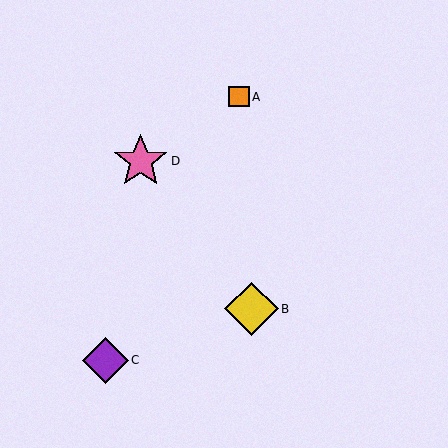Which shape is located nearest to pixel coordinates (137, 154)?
The pink star (labeled D) at (141, 161) is nearest to that location.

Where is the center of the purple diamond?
The center of the purple diamond is at (105, 360).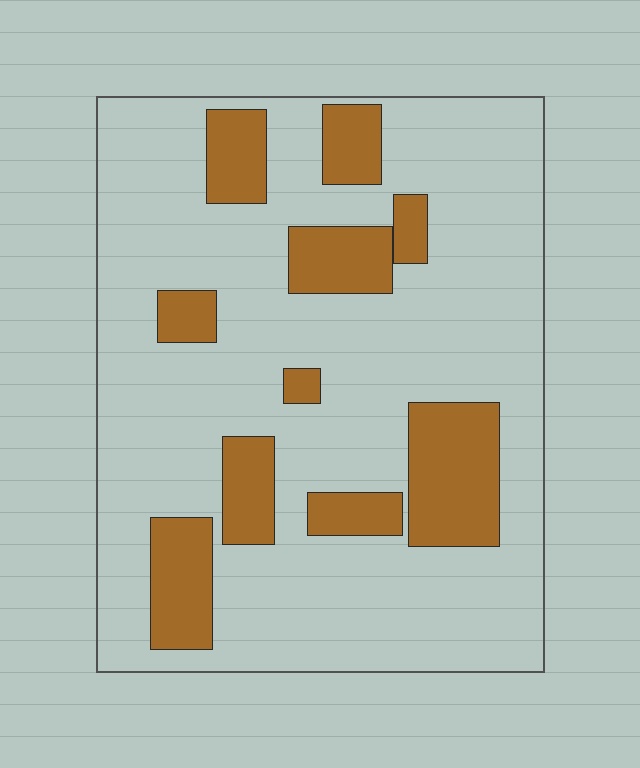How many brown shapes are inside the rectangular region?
10.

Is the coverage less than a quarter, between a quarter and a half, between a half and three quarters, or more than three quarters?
Less than a quarter.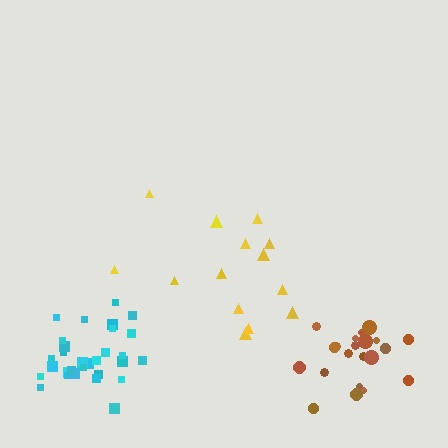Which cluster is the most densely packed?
Brown.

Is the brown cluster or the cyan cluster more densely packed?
Brown.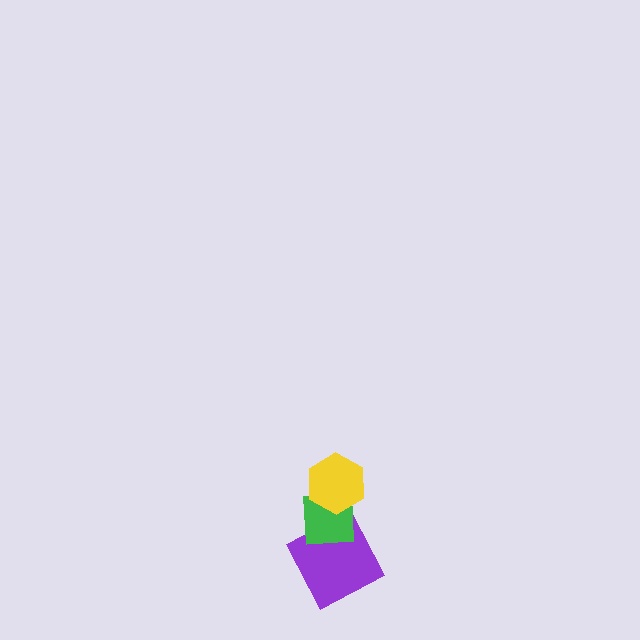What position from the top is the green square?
The green square is 2nd from the top.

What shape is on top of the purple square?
The green square is on top of the purple square.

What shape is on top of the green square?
The yellow hexagon is on top of the green square.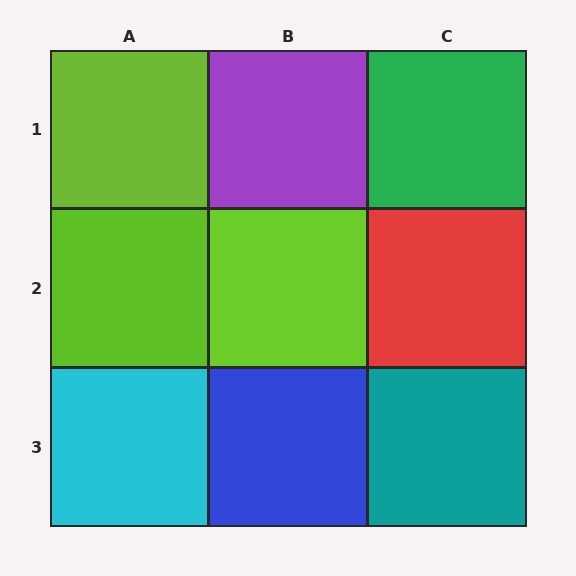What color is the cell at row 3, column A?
Cyan.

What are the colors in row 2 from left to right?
Lime, lime, red.